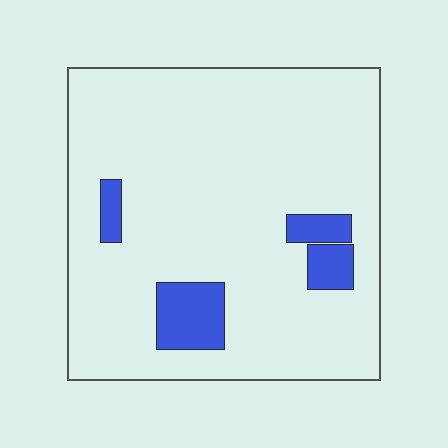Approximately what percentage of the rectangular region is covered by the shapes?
Approximately 10%.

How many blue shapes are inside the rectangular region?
4.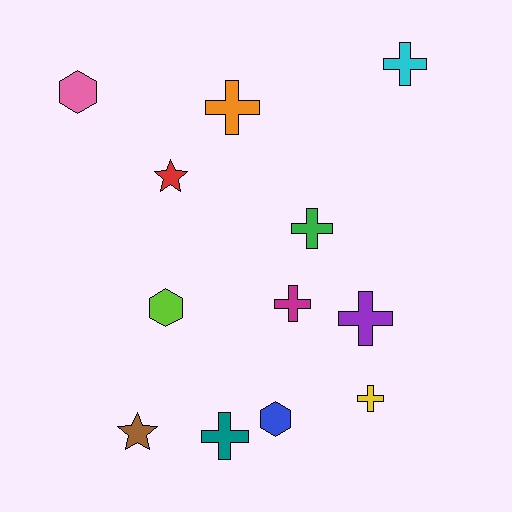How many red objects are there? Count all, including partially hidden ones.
There is 1 red object.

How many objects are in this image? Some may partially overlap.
There are 12 objects.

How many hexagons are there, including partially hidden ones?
There are 3 hexagons.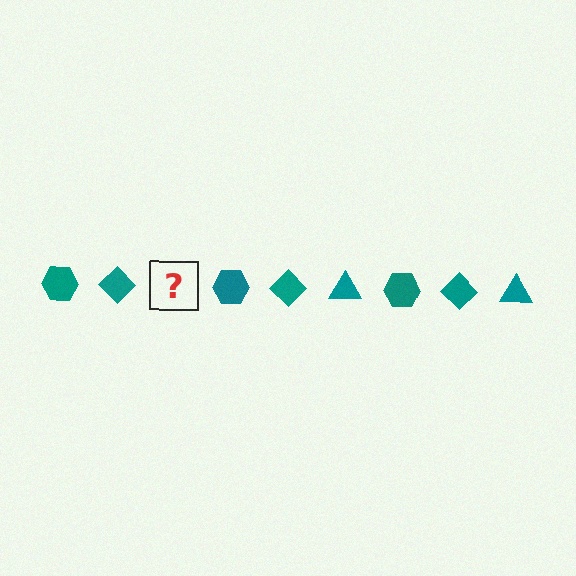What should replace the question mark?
The question mark should be replaced with a teal triangle.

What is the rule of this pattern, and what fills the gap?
The rule is that the pattern cycles through hexagon, diamond, triangle shapes in teal. The gap should be filled with a teal triangle.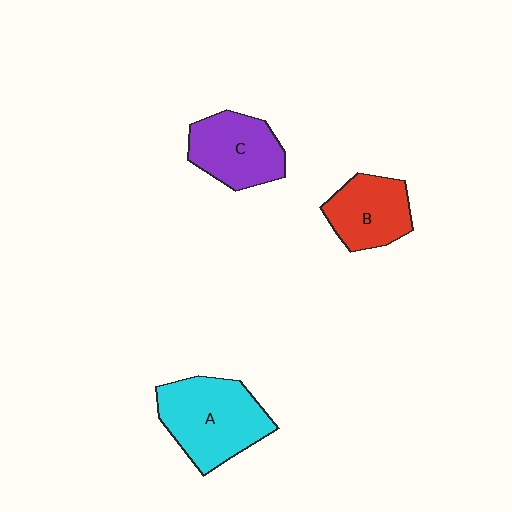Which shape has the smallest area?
Shape B (red).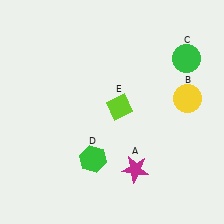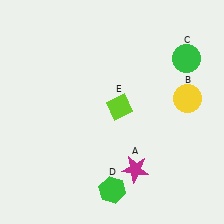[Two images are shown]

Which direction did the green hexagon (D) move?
The green hexagon (D) moved down.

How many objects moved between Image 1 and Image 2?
1 object moved between the two images.